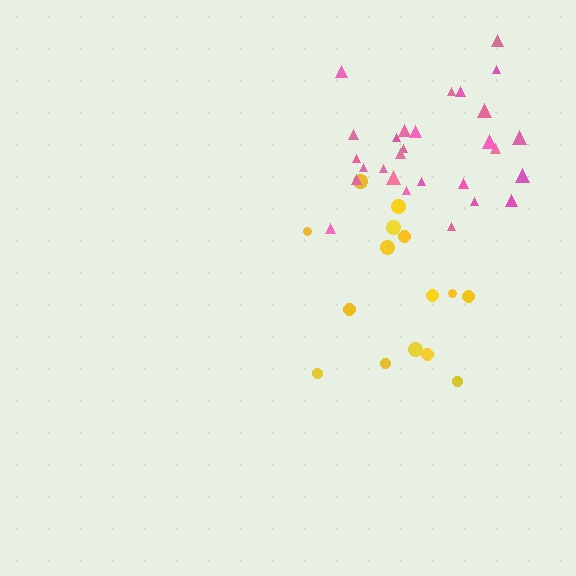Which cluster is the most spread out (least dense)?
Yellow.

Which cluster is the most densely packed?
Pink.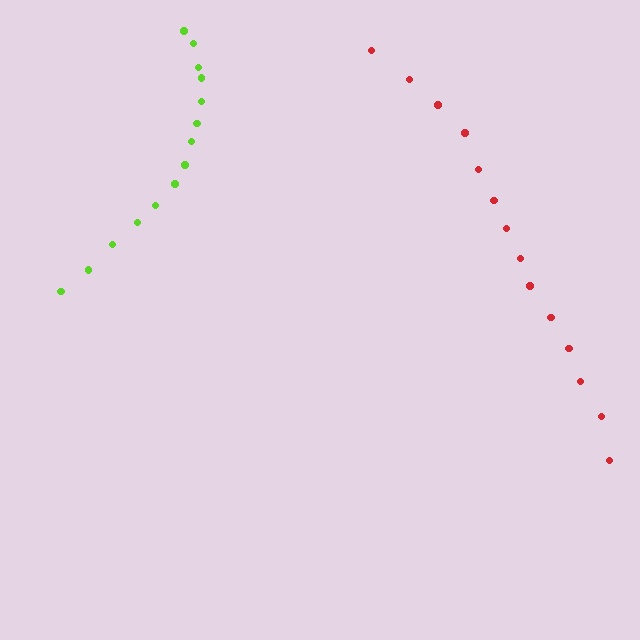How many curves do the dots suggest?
There are 2 distinct paths.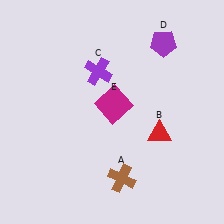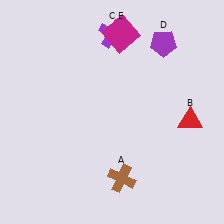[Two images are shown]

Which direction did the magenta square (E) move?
The magenta square (E) moved up.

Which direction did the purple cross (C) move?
The purple cross (C) moved up.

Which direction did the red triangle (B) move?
The red triangle (B) moved right.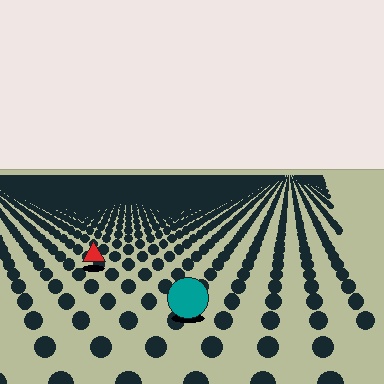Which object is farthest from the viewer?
The red triangle is farthest from the viewer. It appears smaller and the ground texture around it is denser.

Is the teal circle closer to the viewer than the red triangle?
Yes. The teal circle is closer — you can tell from the texture gradient: the ground texture is coarser near it.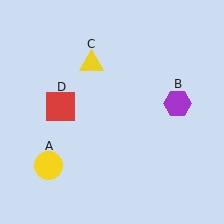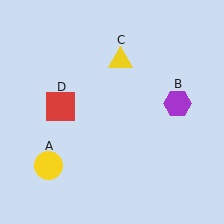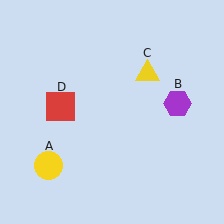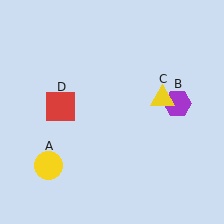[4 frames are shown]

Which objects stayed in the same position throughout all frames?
Yellow circle (object A) and purple hexagon (object B) and red square (object D) remained stationary.